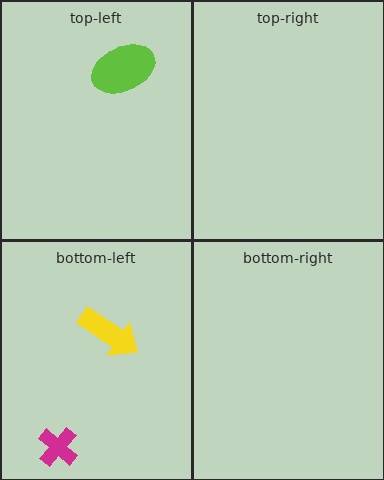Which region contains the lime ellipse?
The top-left region.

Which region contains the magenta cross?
The bottom-left region.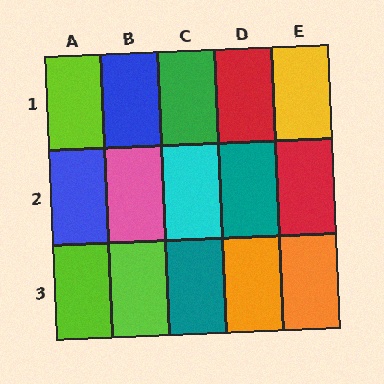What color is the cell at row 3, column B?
Lime.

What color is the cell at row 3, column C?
Teal.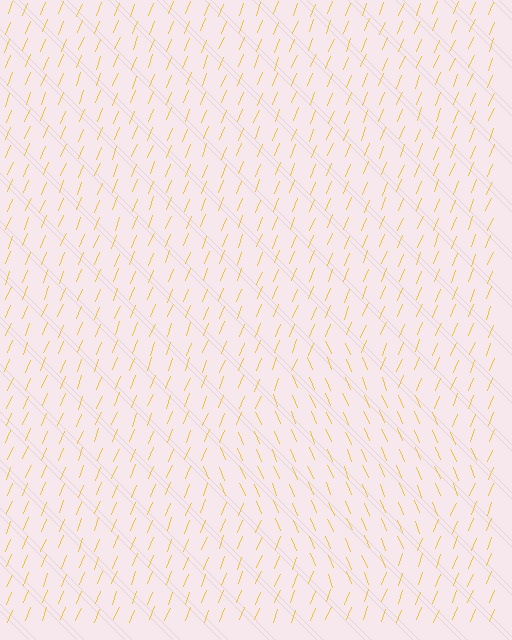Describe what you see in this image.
The image is filled with small yellow line segments. A diamond region in the image has lines oriented differently from the surrounding lines, creating a visible texture boundary.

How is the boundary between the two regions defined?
The boundary is defined purely by a change in line orientation (approximately 45 degrees difference). All lines are the same color and thickness.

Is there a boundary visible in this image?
Yes, there is a texture boundary formed by a change in line orientation.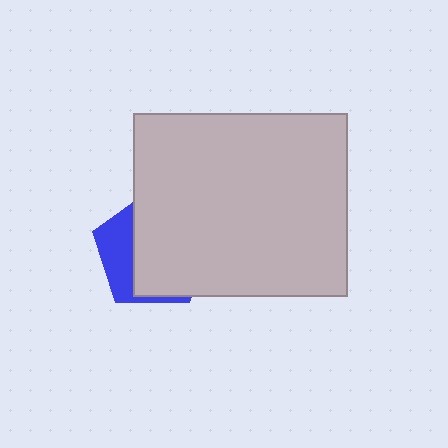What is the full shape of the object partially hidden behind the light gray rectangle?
The partially hidden object is a blue pentagon.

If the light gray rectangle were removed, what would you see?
You would see the complete blue pentagon.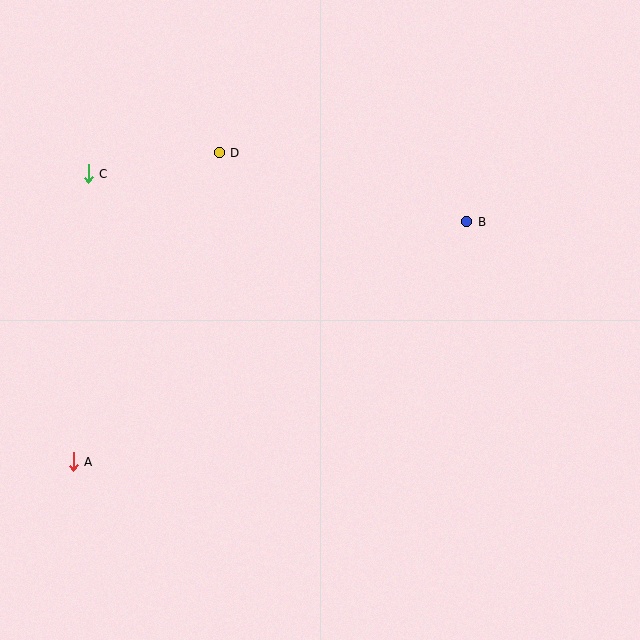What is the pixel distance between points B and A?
The distance between B and A is 461 pixels.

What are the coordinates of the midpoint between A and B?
The midpoint between A and B is at (270, 342).